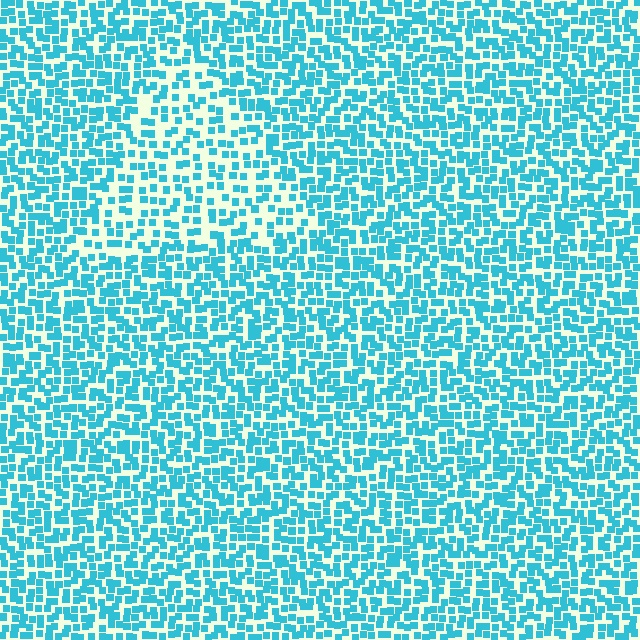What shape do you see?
I see a triangle.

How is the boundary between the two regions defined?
The boundary is defined by a change in element density (approximately 1.7x ratio). All elements are the same color, size, and shape.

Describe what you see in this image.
The image contains small cyan elements arranged at two different densities. A triangle-shaped region is visible where the elements are less densely packed than the surrounding area.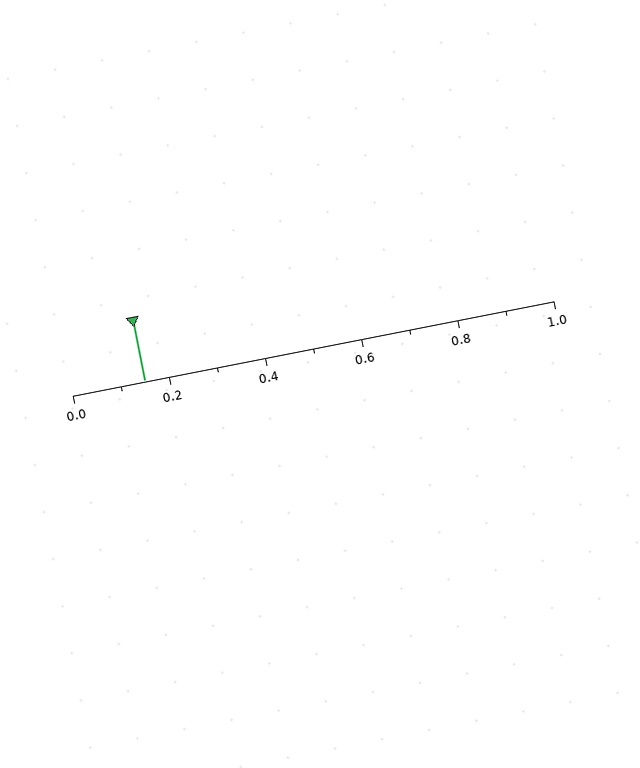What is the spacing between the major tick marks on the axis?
The major ticks are spaced 0.2 apart.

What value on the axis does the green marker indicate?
The marker indicates approximately 0.15.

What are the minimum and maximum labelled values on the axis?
The axis runs from 0.0 to 1.0.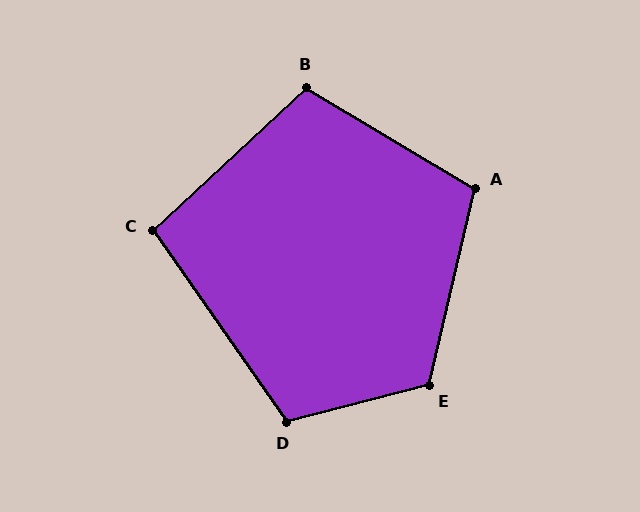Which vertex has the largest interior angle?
E, at approximately 118 degrees.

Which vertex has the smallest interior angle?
C, at approximately 98 degrees.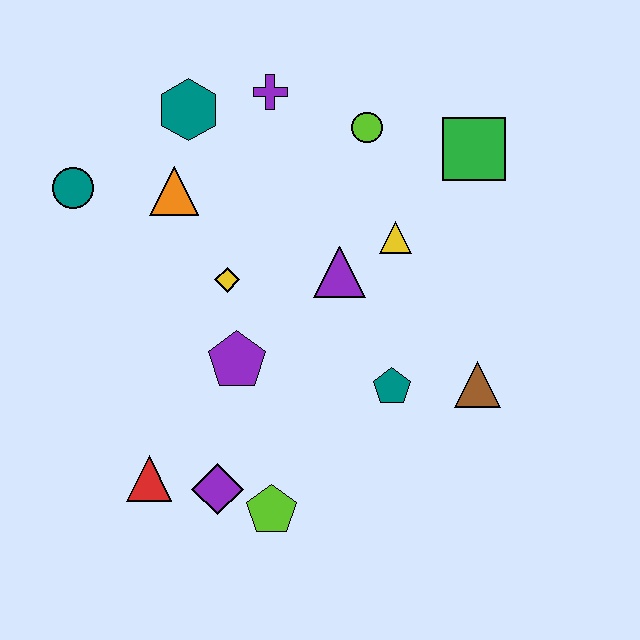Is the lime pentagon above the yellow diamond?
No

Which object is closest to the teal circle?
The orange triangle is closest to the teal circle.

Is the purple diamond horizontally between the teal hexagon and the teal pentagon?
Yes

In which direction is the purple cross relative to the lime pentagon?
The purple cross is above the lime pentagon.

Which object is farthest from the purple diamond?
The green square is farthest from the purple diamond.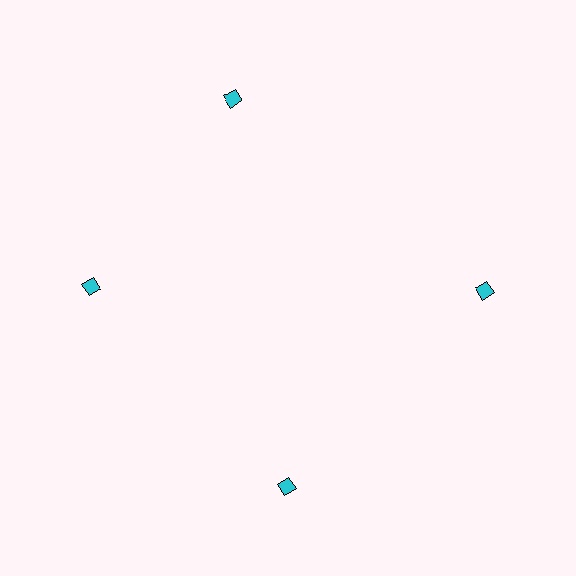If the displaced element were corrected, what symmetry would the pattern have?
It would have 4-fold rotational symmetry — the pattern would map onto itself every 90 degrees.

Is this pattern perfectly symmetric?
No. The 4 cyan diamonds are arranged in a ring, but one element near the 12 o'clock position is rotated out of alignment along the ring, breaking the 4-fold rotational symmetry.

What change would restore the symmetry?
The symmetry would be restored by rotating it back into even spacing with its neighbors so that all 4 diamonds sit at equal angles and equal distance from the center.